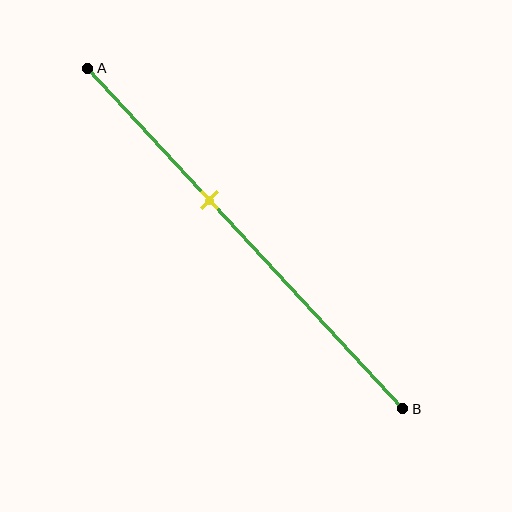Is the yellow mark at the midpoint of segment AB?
No, the mark is at about 40% from A, not at the 50% midpoint.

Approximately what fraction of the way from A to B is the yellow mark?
The yellow mark is approximately 40% of the way from A to B.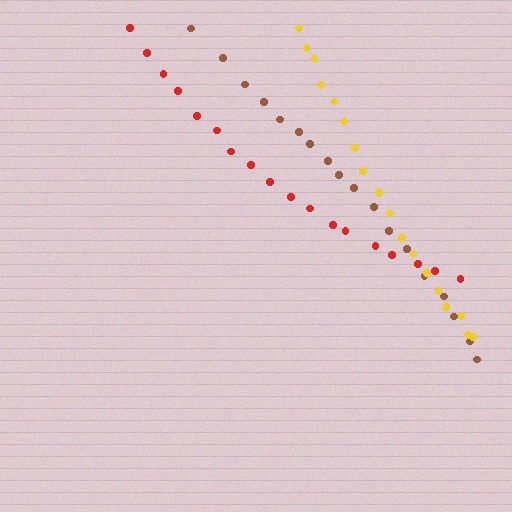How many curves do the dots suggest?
There are 3 distinct paths.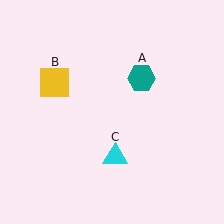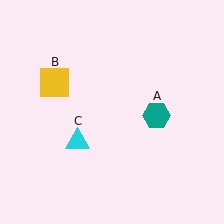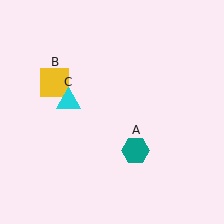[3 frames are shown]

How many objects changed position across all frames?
2 objects changed position: teal hexagon (object A), cyan triangle (object C).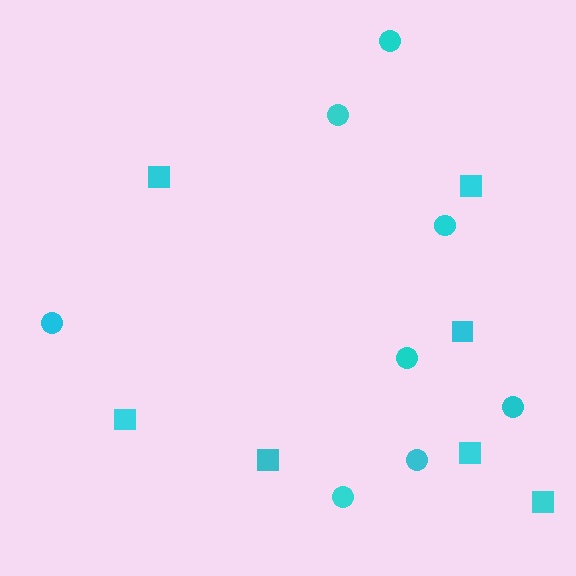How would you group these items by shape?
There are 2 groups: one group of squares (7) and one group of circles (8).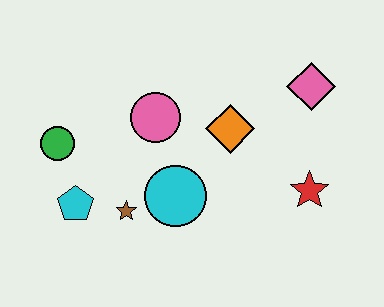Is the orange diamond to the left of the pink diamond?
Yes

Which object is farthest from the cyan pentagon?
The pink diamond is farthest from the cyan pentagon.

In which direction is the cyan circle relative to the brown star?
The cyan circle is to the right of the brown star.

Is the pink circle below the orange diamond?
No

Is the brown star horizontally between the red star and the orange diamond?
No